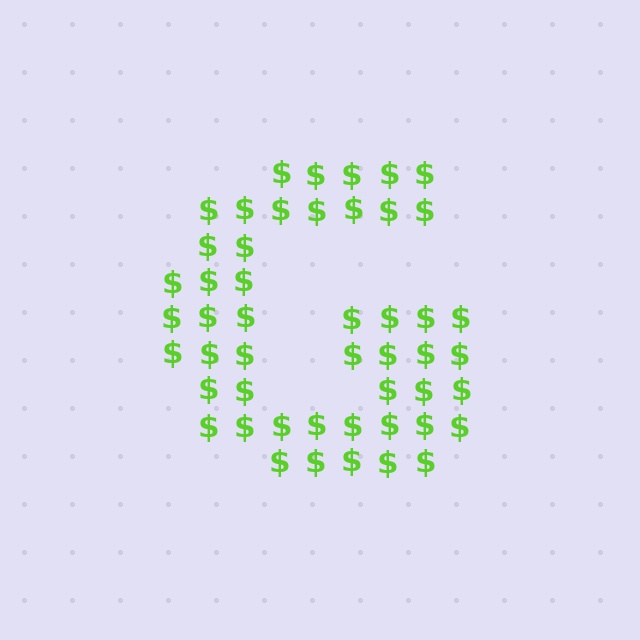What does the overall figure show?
The overall figure shows the letter G.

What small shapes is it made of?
It is made of small dollar signs.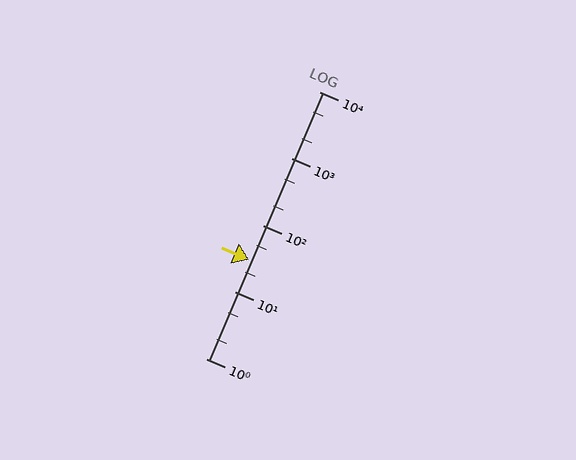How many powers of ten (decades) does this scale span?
The scale spans 4 decades, from 1 to 10000.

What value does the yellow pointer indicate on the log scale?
The pointer indicates approximately 30.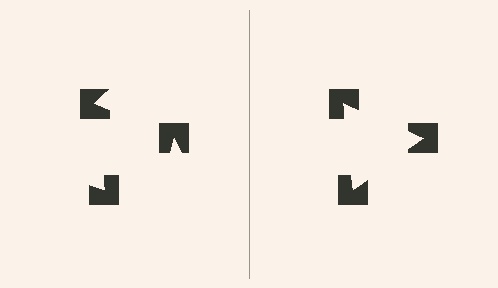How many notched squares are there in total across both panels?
6 — 3 on each side.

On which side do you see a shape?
An illusory triangle appears on the right side. On the left side the wedge cuts are rotated, so no coherent shape forms.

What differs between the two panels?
The notched squares are positioned identically on both sides; only the wedge orientations differ. On the right they align to a triangle; on the left they are misaligned.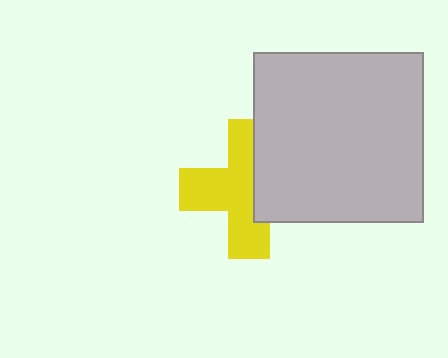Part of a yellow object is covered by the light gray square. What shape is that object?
It is a cross.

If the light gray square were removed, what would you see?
You would see the complete yellow cross.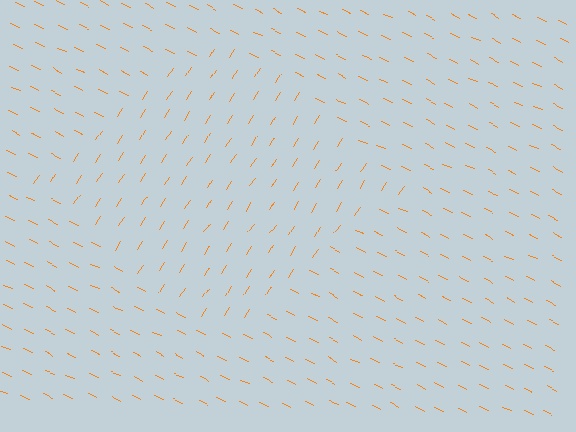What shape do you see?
I see a diamond.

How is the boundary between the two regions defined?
The boundary is defined purely by a change in line orientation (approximately 83 degrees difference). All lines are the same color and thickness.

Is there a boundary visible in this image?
Yes, there is a texture boundary formed by a change in line orientation.